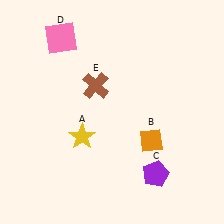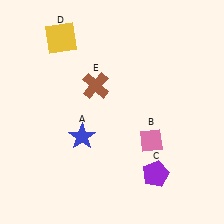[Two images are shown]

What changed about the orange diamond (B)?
In Image 1, B is orange. In Image 2, it changed to pink.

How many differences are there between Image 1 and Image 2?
There are 3 differences between the two images.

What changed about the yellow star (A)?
In Image 1, A is yellow. In Image 2, it changed to blue.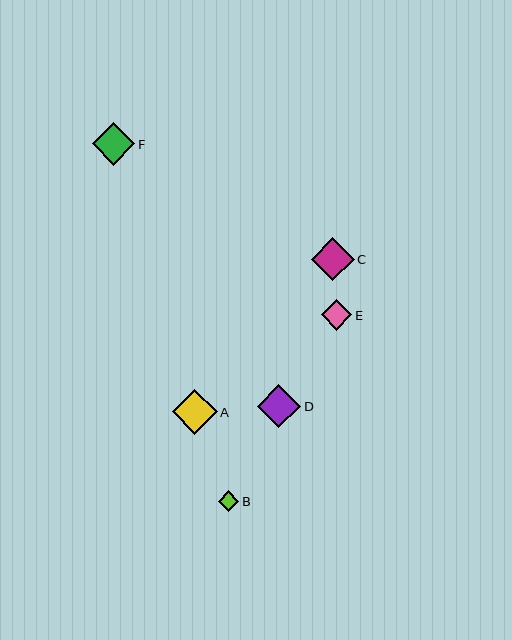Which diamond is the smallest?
Diamond B is the smallest with a size of approximately 21 pixels.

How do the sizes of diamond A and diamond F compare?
Diamond A and diamond F are approximately the same size.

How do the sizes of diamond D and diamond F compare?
Diamond D and diamond F are approximately the same size.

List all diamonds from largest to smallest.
From largest to smallest: A, D, C, F, E, B.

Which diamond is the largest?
Diamond A is the largest with a size of approximately 45 pixels.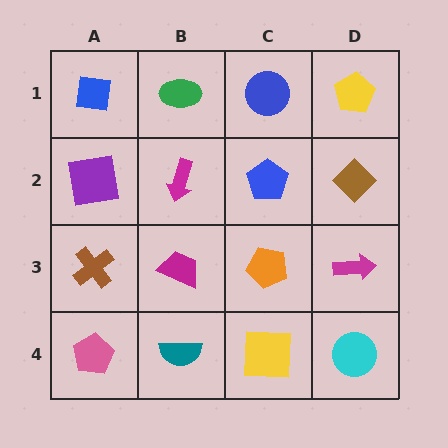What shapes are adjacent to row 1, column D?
A brown diamond (row 2, column D), a blue circle (row 1, column C).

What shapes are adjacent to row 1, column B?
A magenta arrow (row 2, column B), a blue square (row 1, column A), a blue circle (row 1, column C).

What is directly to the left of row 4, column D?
A yellow square.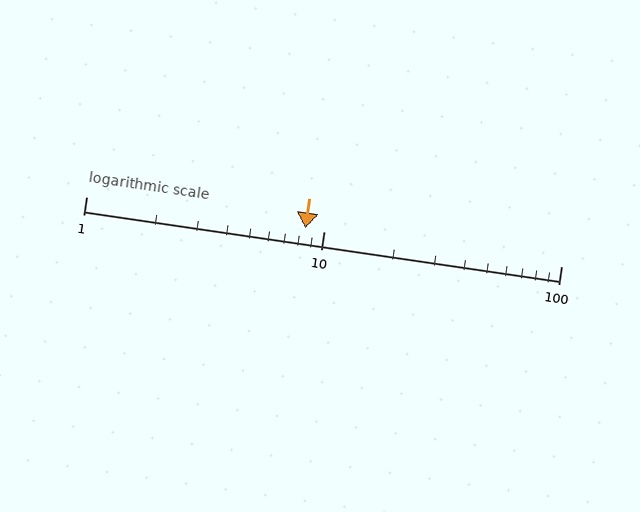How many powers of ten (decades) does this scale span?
The scale spans 2 decades, from 1 to 100.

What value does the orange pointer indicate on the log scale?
The pointer indicates approximately 8.4.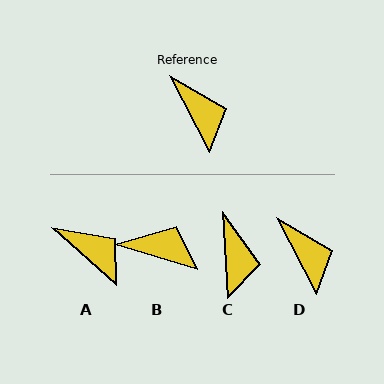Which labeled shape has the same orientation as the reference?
D.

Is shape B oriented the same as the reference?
No, it is off by about 46 degrees.